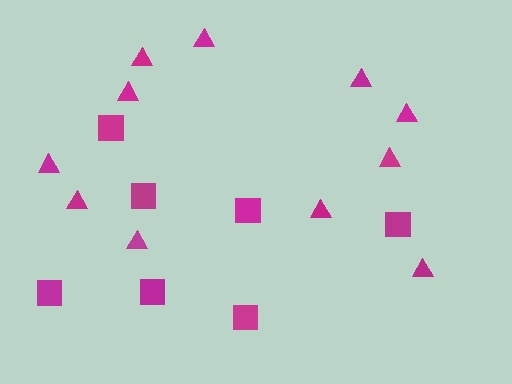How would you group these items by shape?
There are 2 groups: one group of squares (7) and one group of triangles (11).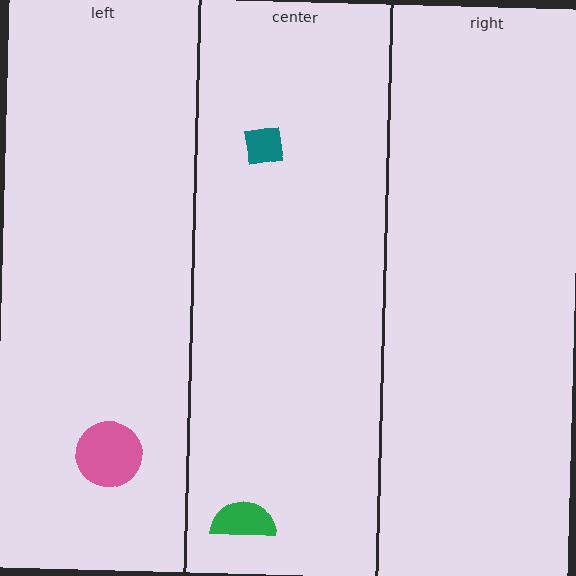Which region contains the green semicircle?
The center region.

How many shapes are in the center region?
2.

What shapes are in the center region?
The green semicircle, the teal square.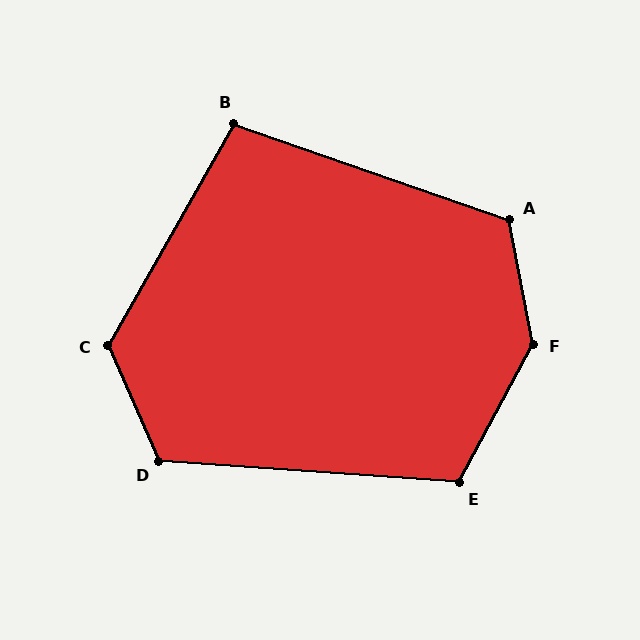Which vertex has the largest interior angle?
F, at approximately 141 degrees.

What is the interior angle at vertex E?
Approximately 114 degrees (obtuse).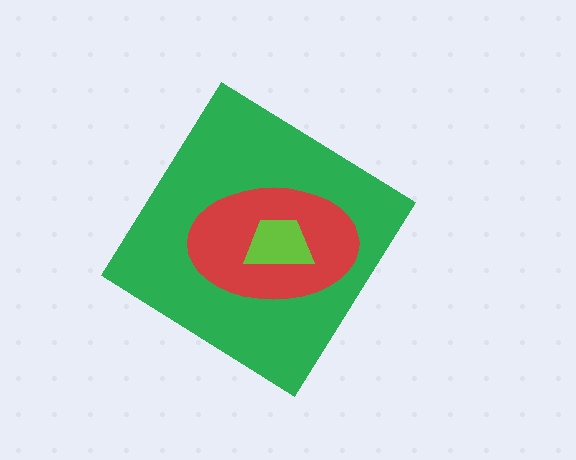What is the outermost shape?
The green diamond.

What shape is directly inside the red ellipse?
The lime trapezoid.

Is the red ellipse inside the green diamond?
Yes.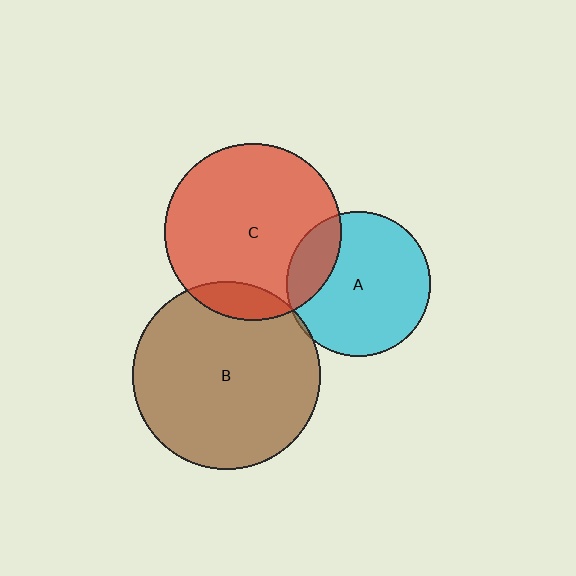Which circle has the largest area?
Circle B (brown).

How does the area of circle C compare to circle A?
Approximately 1.5 times.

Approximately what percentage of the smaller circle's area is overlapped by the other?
Approximately 10%.